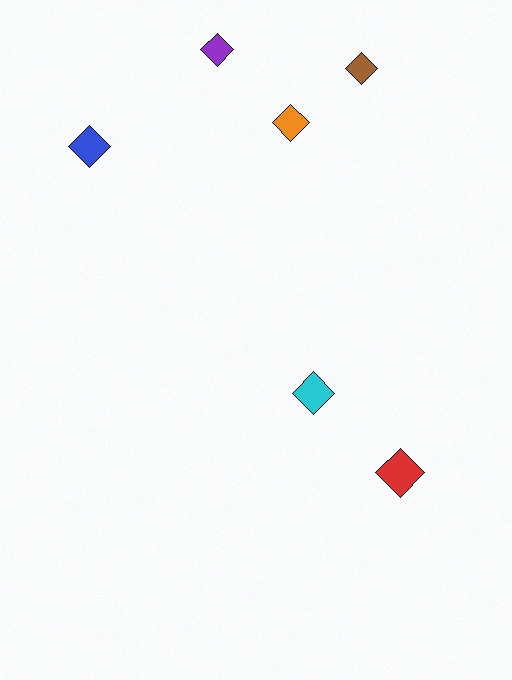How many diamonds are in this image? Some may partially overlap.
There are 6 diamonds.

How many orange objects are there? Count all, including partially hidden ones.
There is 1 orange object.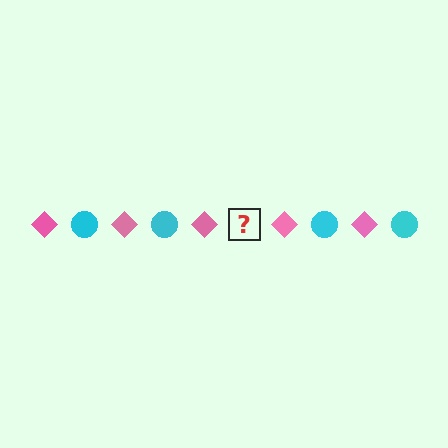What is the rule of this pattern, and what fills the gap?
The rule is that the pattern alternates between pink diamond and cyan circle. The gap should be filled with a cyan circle.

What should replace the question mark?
The question mark should be replaced with a cyan circle.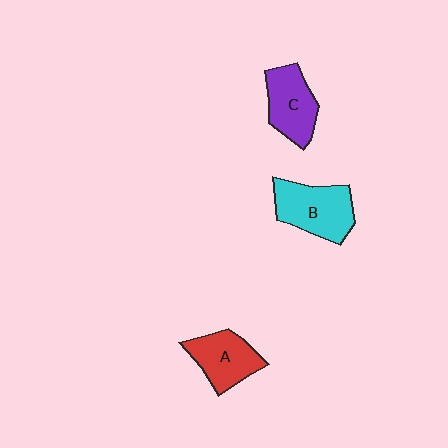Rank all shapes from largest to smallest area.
From largest to smallest: B (cyan), C (purple), A (red).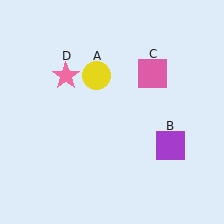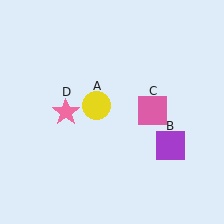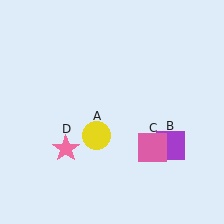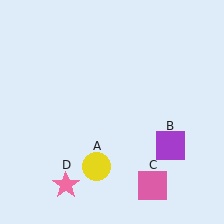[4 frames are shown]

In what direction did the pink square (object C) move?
The pink square (object C) moved down.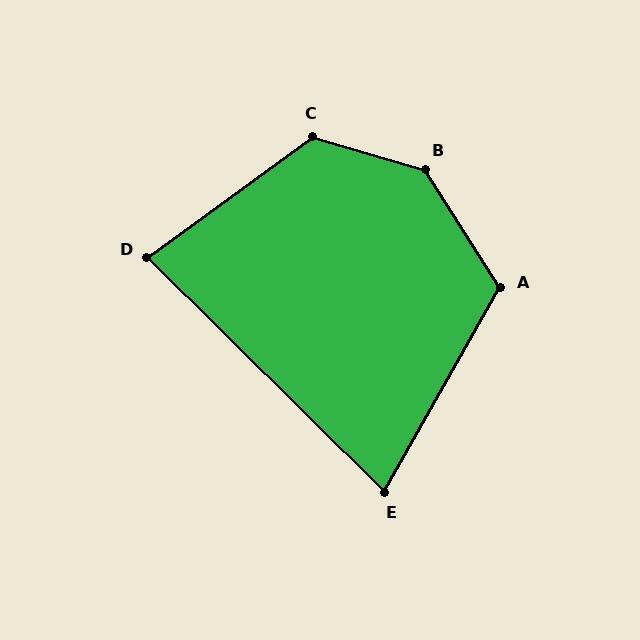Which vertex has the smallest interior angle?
E, at approximately 75 degrees.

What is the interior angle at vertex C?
Approximately 127 degrees (obtuse).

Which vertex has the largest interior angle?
B, at approximately 139 degrees.